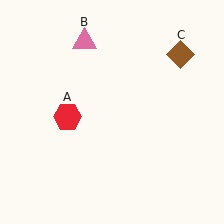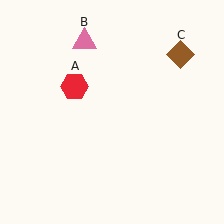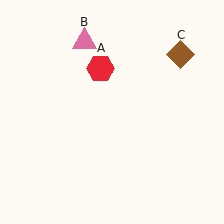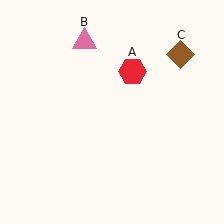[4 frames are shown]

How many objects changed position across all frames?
1 object changed position: red hexagon (object A).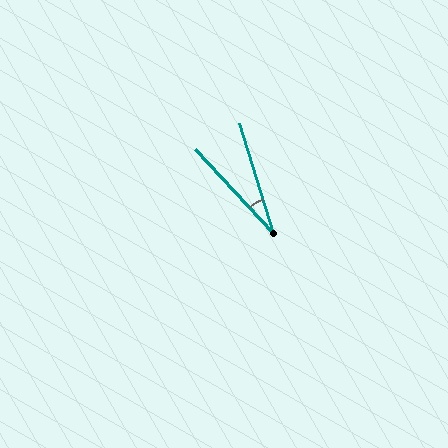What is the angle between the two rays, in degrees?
Approximately 26 degrees.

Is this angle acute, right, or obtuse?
It is acute.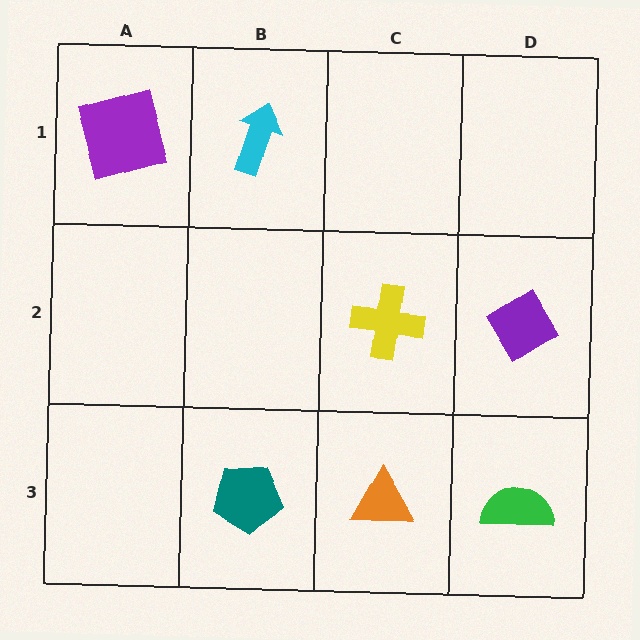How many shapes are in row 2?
2 shapes.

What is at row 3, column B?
A teal pentagon.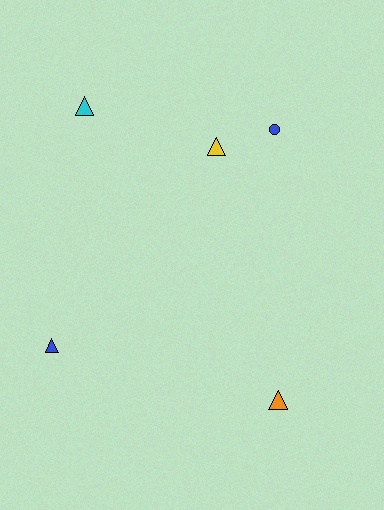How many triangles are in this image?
There are 4 triangles.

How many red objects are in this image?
There are no red objects.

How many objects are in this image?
There are 5 objects.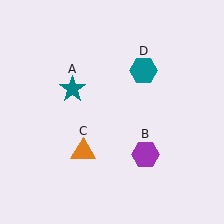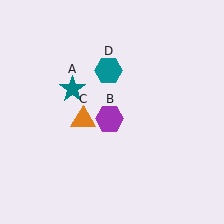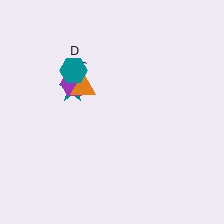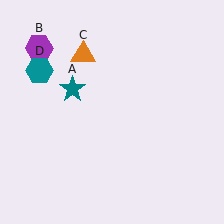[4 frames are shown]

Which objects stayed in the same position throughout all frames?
Teal star (object A) remained stationary.